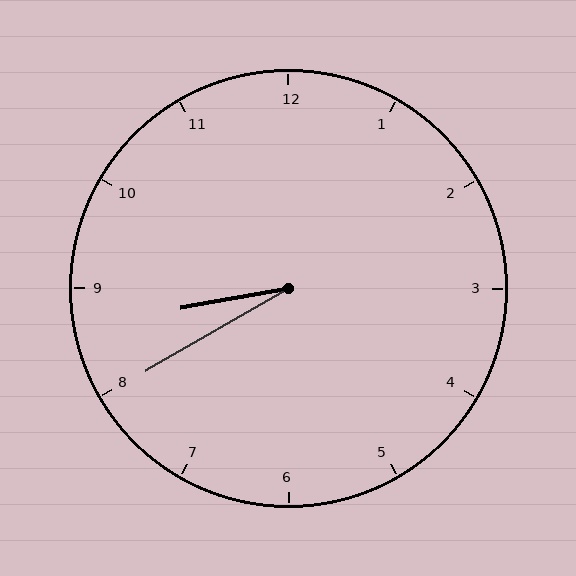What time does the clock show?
8:40.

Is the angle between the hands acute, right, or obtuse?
It is acute.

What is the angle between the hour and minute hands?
Approximately 20 degrees.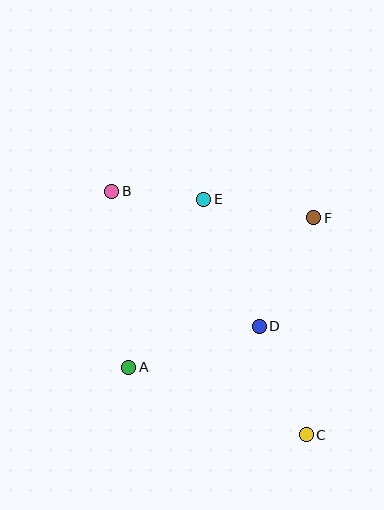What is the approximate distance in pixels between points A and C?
The distance between A and C is approximately 190 pixels.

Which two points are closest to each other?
Points B and E are closest to each other.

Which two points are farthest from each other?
Points B and C are farthest from each other.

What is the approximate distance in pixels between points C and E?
The distance between C and E is approximately 257 pixels.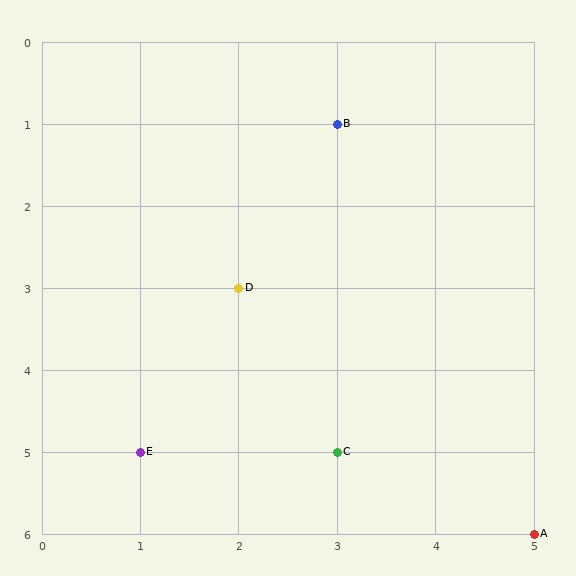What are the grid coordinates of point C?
Point C is at grid coordinates (3, 5).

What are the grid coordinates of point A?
Point A is at grid coordinates (5, 6).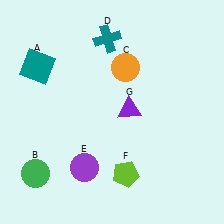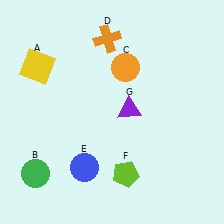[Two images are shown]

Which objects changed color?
A changed from teal to yellow. D changed from teal to orange. E changed from purple to blue.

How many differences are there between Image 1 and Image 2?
There are 3 differences between the two images.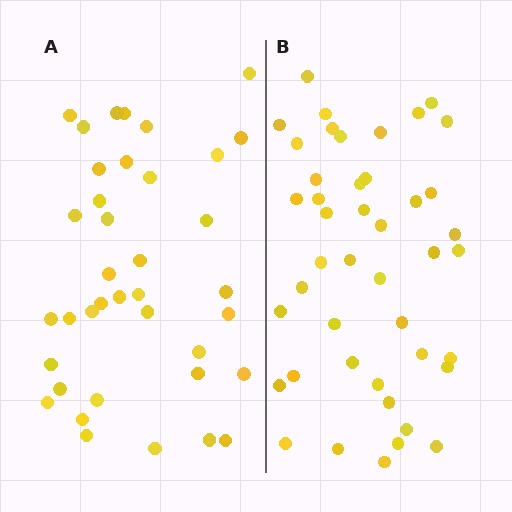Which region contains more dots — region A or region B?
Region B (the right region) has more dots.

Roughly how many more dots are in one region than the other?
Region B has about 6 more dots than region A.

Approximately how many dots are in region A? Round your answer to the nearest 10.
About 40 dots. (The exact count is 38, which rounds to 40.)